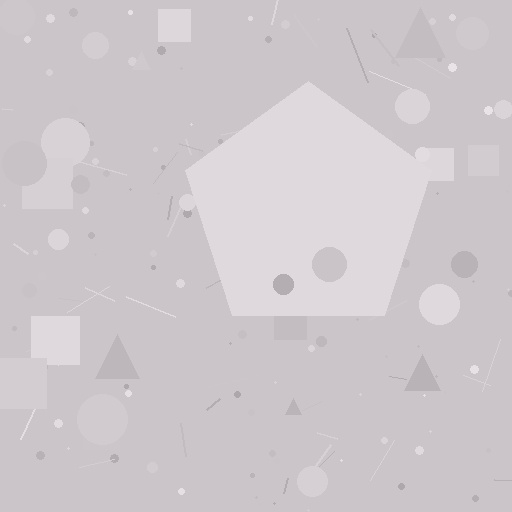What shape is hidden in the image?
A pentagon is hidden in the image.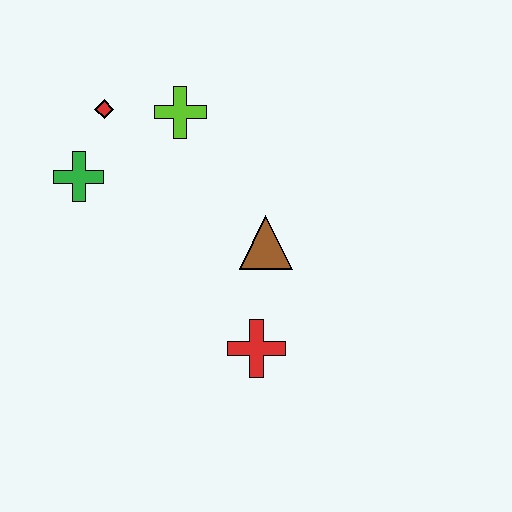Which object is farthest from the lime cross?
The red cross is farthest from the lime cross.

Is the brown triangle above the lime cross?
No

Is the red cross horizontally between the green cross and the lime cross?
No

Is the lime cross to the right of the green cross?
Yes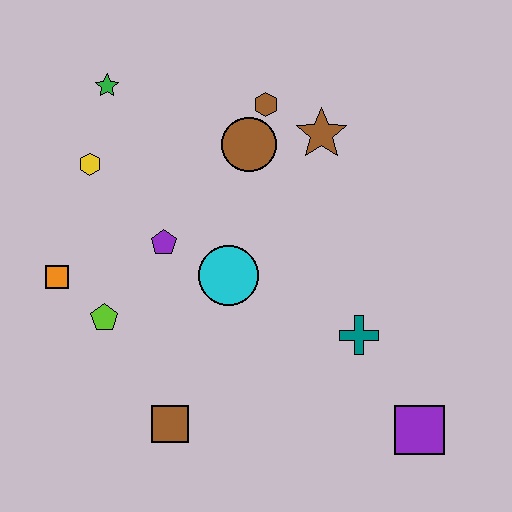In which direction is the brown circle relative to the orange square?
The brown circle is to the right of the orange square.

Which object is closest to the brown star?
The brown hexagon is closest to the brown star.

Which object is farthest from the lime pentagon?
The purple square is farthest from the lime pentagon.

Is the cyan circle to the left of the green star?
No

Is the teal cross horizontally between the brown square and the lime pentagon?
No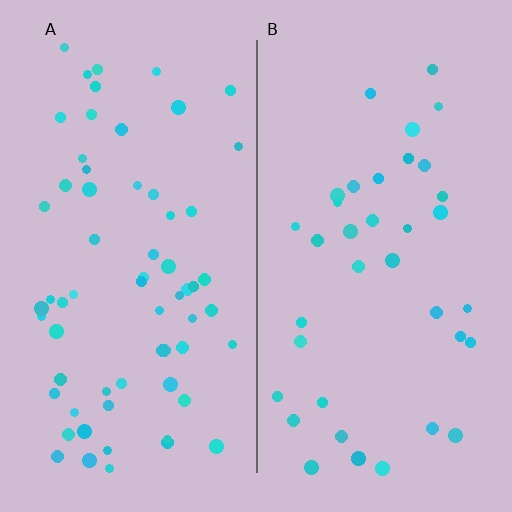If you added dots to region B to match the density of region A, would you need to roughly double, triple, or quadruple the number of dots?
Approximately double.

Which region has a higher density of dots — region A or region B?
A (the left).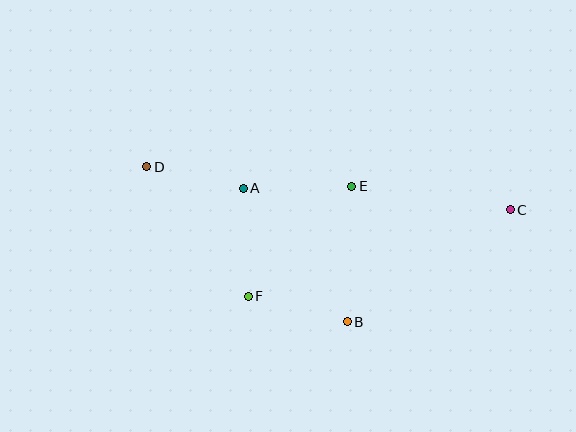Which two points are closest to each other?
Points A and D are closest to each other.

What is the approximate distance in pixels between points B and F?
The distance between B and F is approximately 102 pixels.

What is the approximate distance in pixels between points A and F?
The distance between A and F is approximately 108 pixels.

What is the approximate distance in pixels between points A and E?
The distance between A and E is approximately 109 pixels.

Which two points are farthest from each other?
Points C and D are farthest from each other.